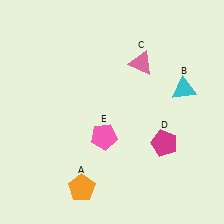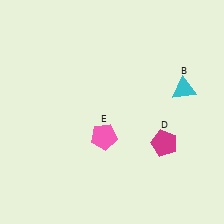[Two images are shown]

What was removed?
The orange pentagon (A), the pink triangle (C) were removed in Image 2.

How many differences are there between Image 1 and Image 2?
There are 2 differences between the two images.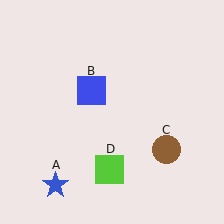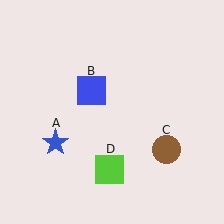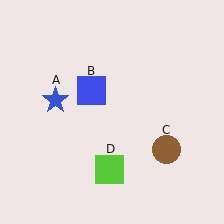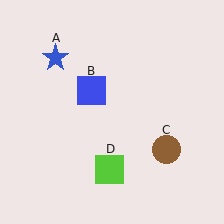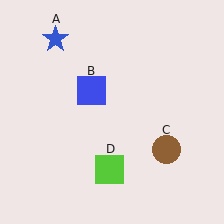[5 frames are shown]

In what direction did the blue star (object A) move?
The blue star (object A) moved up.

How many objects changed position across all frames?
1 object changed position: blue star (object A).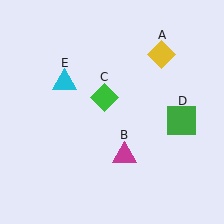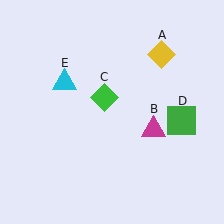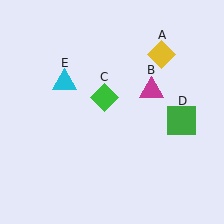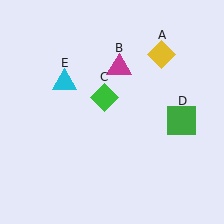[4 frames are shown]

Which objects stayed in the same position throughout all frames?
Yellow diamond (object A) and green diamond (object C) and green square (object D) and cyan triangle (object E) remained stationary.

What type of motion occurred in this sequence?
The magenta triangle (object B) rotated counterclockwise around the center of the scene.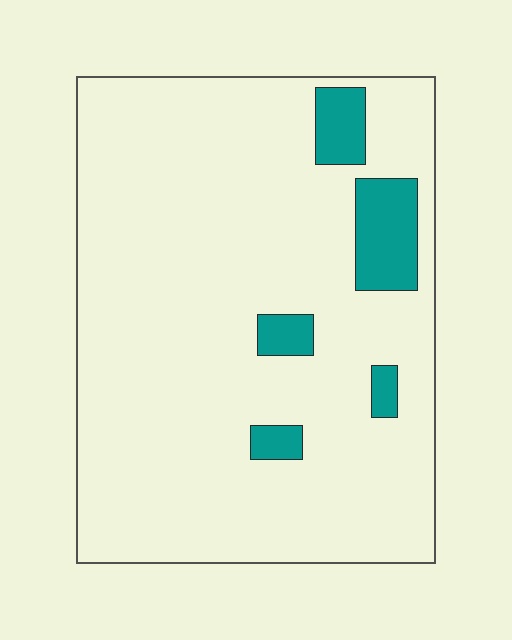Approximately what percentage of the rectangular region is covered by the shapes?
Approximately 10%.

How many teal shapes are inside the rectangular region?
5.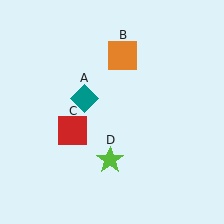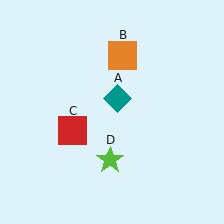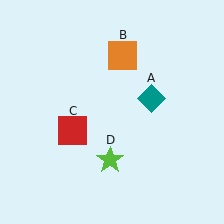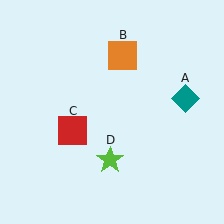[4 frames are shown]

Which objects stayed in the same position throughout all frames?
Orange square (object B) and red square (object C) and lime star (object D) remained stationary.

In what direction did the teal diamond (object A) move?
The teal diamond (object A) moved right.